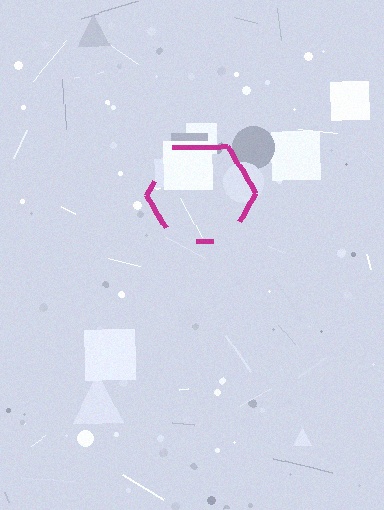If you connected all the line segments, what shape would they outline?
They would outline a hexagon.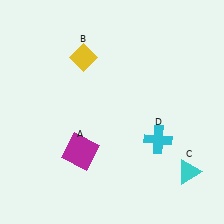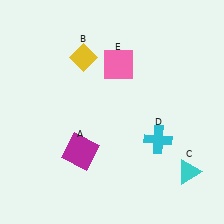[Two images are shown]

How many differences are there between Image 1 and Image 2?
There is 1 difference between the two images.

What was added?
A pink square (E) was added in Image 2.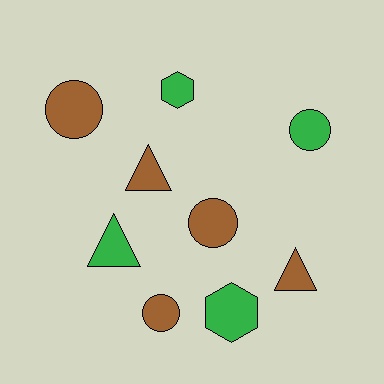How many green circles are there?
There is 1 green circle.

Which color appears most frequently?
Brown, with 5 objects.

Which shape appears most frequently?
Circle, with 4 objects.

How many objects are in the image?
There are 9 objects.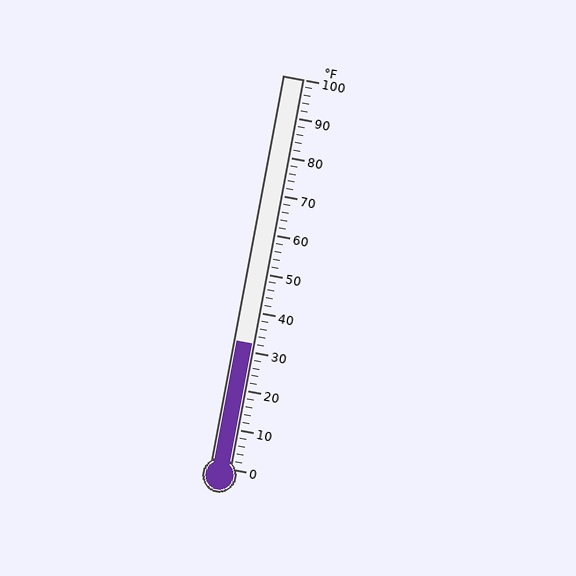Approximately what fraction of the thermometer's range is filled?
The thermometer is filled to approximately 30% of its range.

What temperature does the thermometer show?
The thermometer shows approximately 32°F.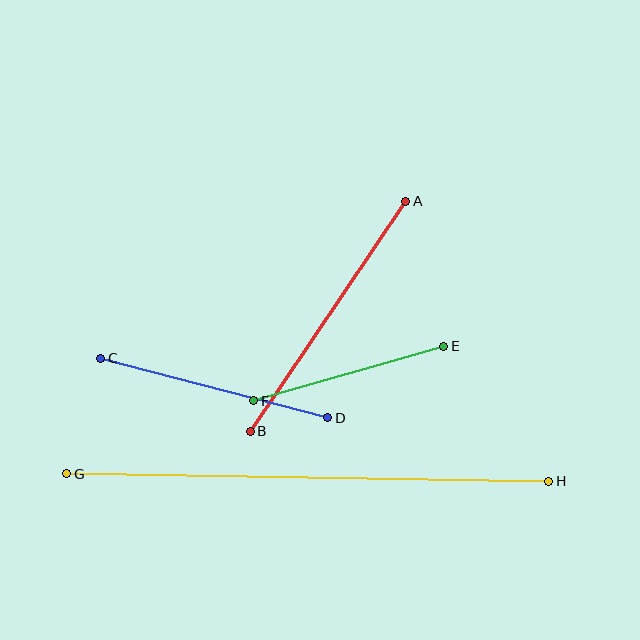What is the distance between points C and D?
The distance is approximately 235 pixels.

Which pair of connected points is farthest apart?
Points G and H are farthest apart.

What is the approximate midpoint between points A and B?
The midpoint is at approximately (328, 316) pixels.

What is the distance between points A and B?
The distance is approximately 277 pixels.